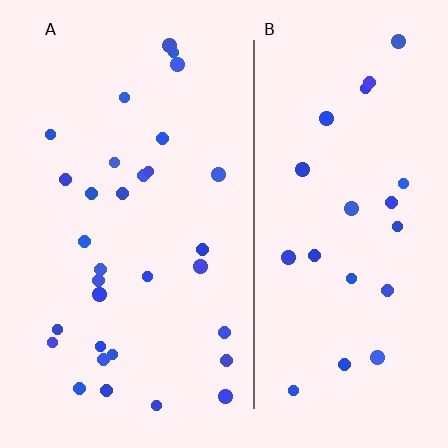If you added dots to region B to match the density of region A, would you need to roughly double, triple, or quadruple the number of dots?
Approximately double.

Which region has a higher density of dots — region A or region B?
A (the left).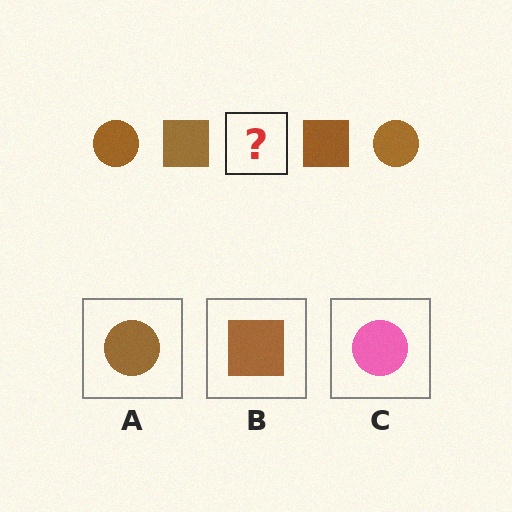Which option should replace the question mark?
Option A.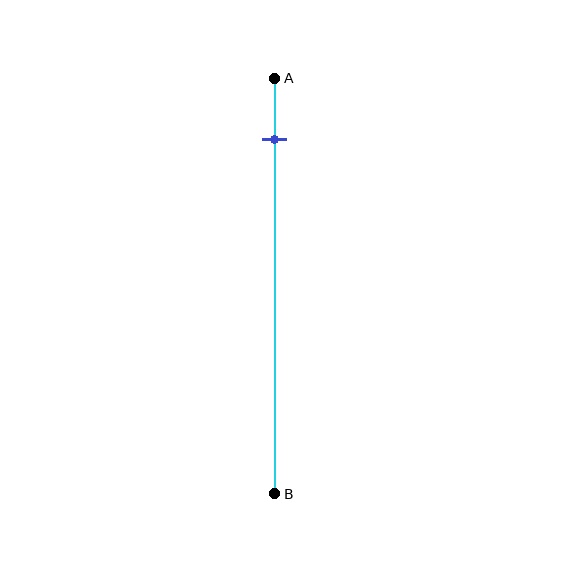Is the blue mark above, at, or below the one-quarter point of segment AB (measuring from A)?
The blue mark is above the one-quarter point of segment AB.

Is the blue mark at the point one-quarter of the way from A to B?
No, the mark is at about 15% from A, not at the 25% one-quarter point.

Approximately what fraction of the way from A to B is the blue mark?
The blue mark is approximately 15% of the way from A to B.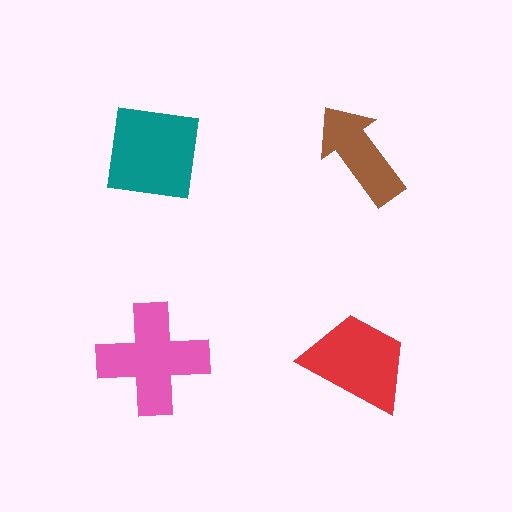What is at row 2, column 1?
A pink cross.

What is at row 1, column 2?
A brown arrow.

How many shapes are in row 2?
2 shapes.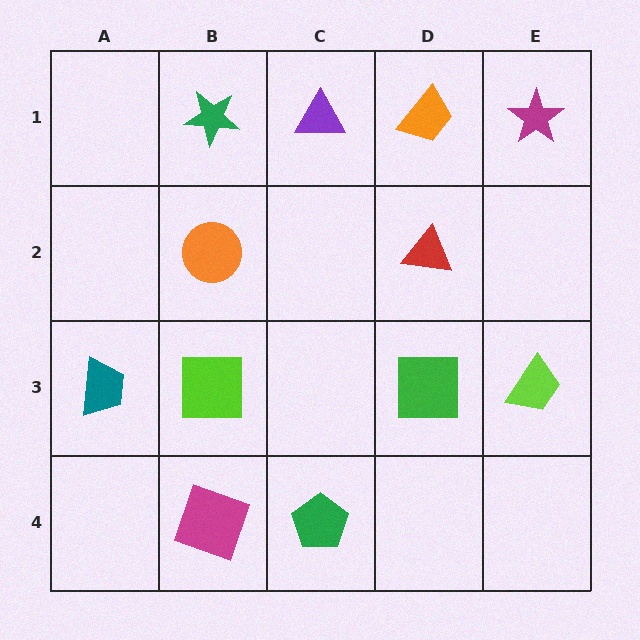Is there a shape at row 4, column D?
No, that cell is empty.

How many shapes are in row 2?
2 shapes.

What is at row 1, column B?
A green star.